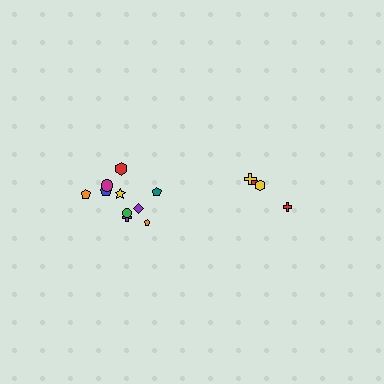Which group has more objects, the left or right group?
The left group.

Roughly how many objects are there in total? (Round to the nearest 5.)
Roughly 15 objects in total.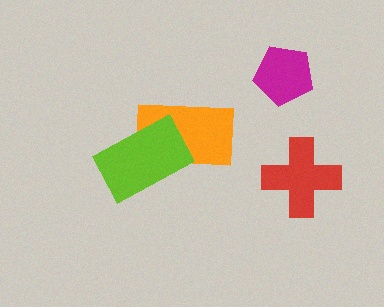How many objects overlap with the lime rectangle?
1 object overlaps with the lime rectangle.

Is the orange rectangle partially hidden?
Yes, it is partially covered by another shape.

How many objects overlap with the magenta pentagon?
0 objects overlap with the magenta pentagon.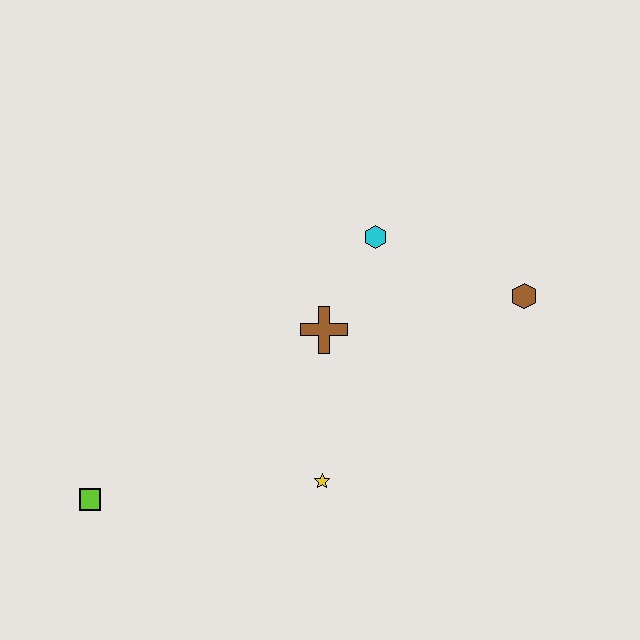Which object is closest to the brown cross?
The cyan hexagon is closest to the brown cross.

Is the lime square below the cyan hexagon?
Yes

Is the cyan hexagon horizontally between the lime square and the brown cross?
No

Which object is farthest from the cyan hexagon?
The lime square is farthest from the cyan hexagon.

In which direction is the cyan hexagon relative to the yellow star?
The cyan hexagon is above the yellow star.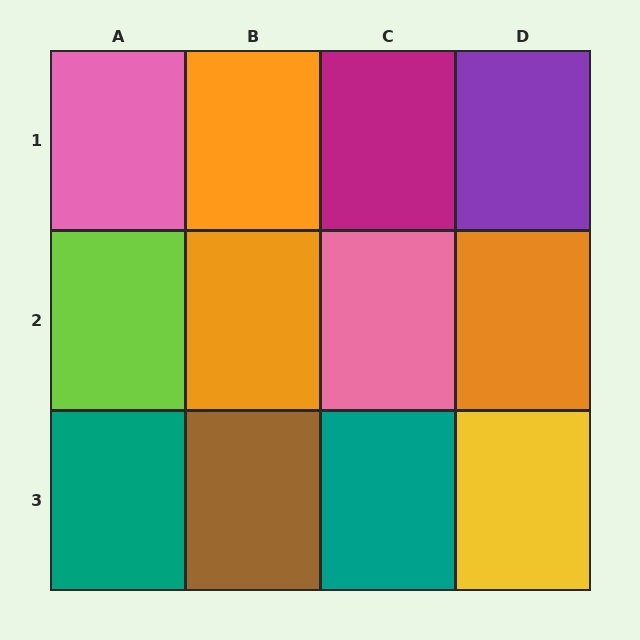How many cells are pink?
2 cells are pink.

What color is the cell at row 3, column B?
Brown.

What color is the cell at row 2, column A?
Lime.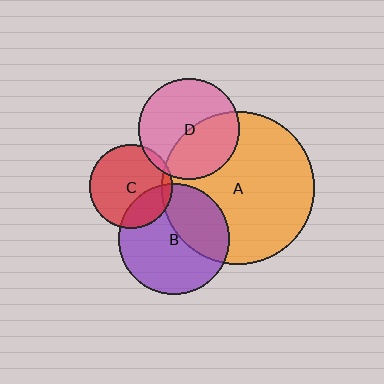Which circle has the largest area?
Circle A (orange).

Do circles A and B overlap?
Yes.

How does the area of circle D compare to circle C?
Approximately 1.5 times.